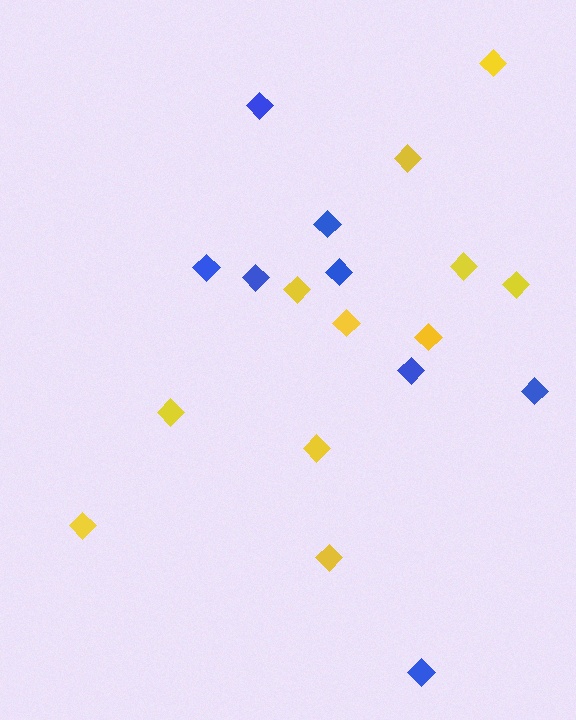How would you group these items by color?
There are 2 groups: one group of blue diamonds (8) and one group of yellow diamonds (11).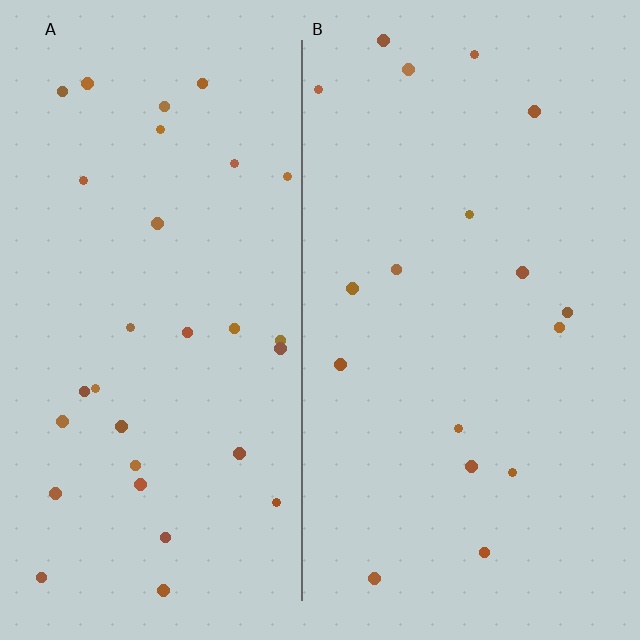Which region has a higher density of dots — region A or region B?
A (the left).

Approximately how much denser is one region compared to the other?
Approximately 1.7× — region A over region B.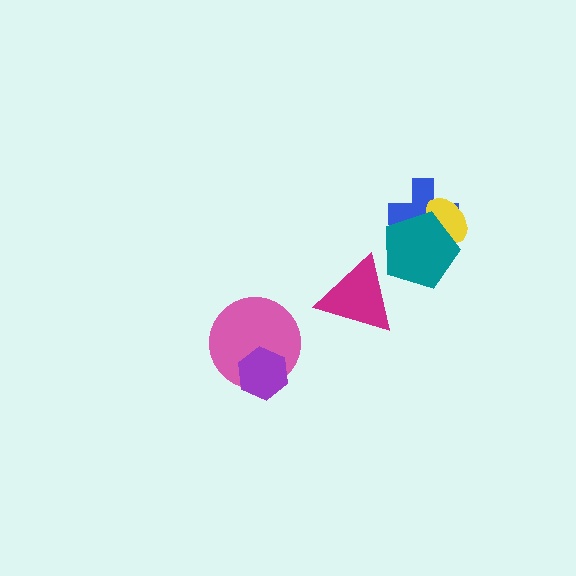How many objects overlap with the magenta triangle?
1 object overlaps with the magenta triangle.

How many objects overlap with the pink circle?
1 object overlaps with the pink circle.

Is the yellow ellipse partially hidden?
Yes, it is partially covered by another shape.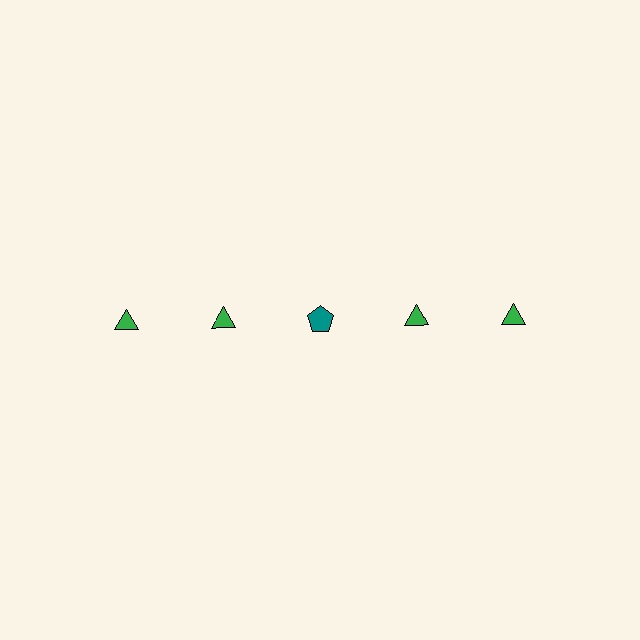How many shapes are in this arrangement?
There are 5 shapes arranged in a grid pattern.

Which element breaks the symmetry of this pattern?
The teal pentagon in the top row, center column breaks the symmetry. All other shapes are green triangles.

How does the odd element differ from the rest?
It differs in both color (teal instead of green) and shape (pentagon instead of triangle).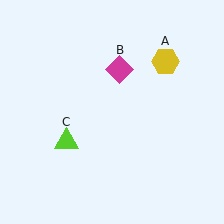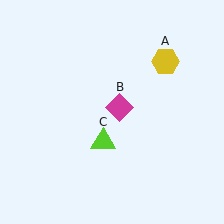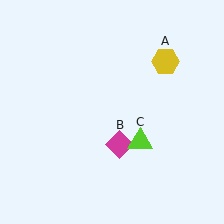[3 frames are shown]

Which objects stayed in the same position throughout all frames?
Yellow hexagon (object A) remained stationary.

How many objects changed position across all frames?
2 objects changed position: magenta diamond (object B), lime triangle (object C).